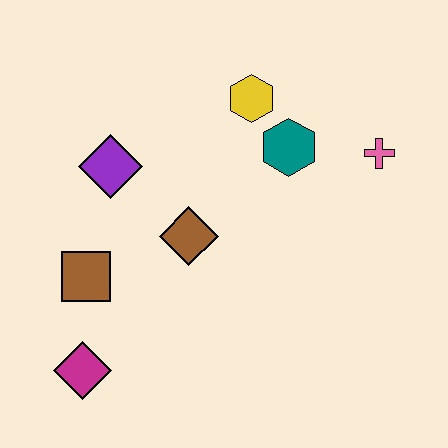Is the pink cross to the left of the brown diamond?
No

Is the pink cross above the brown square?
Yes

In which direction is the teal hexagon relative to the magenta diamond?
The teal hexagon is above the magenta diamond.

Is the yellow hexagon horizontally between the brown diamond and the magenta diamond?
No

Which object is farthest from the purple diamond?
The pink cross is farthest from the purple diamond.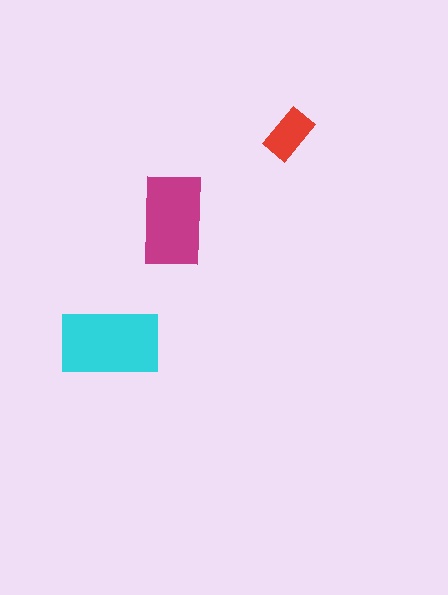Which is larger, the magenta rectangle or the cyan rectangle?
The cyan one.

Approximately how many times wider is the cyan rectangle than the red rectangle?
About 2 times wider.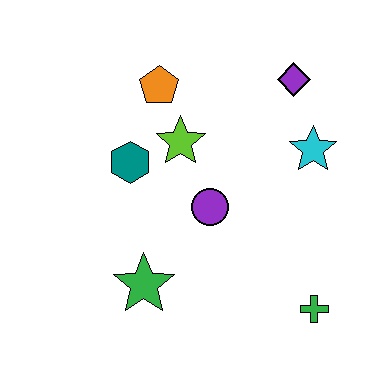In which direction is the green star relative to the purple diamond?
The green star is below the purple diamond.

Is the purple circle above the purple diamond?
No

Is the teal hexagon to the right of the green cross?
No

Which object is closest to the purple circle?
The lime star is closest to the purple circle.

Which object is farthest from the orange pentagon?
The green cross is farthest from the orange pentagon.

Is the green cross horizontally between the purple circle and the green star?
No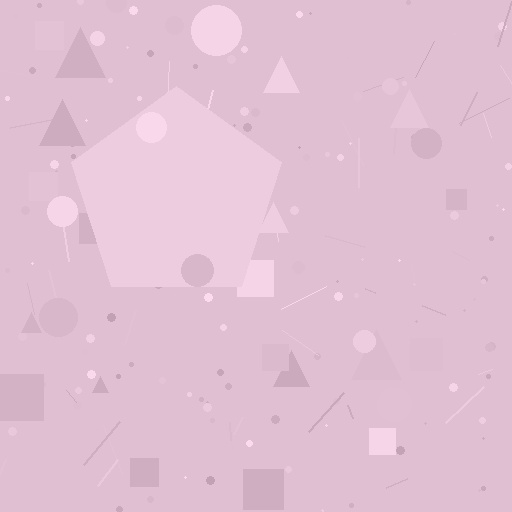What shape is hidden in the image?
A pentagon is hidden in the image.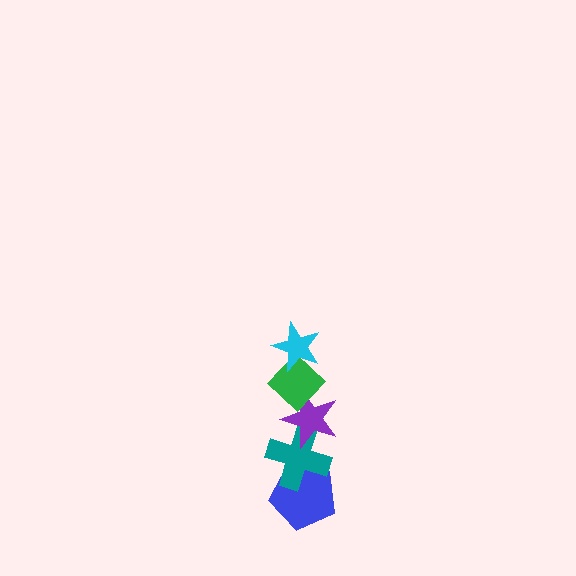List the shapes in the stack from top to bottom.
From top to bottom: the cyan star, the green diamond, the purple star, the teal cross, the blue pentagon.